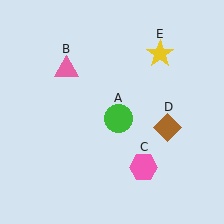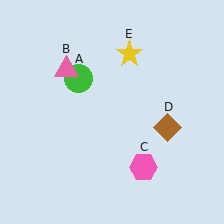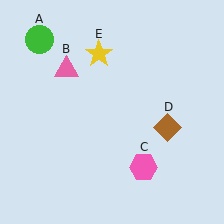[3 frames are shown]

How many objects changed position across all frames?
2 objects changed position: green circle (object A), yellow star (object E).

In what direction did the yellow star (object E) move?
The yellow star (object E) moved left.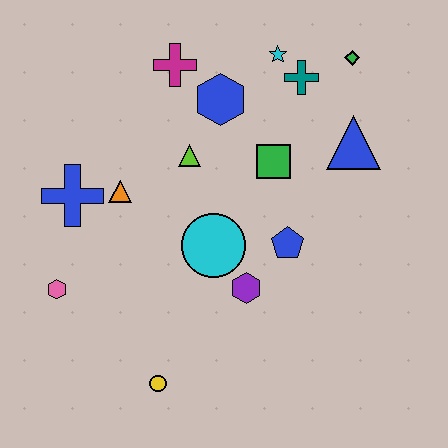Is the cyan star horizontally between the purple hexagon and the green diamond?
Yes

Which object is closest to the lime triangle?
The blue hexagon is closest to the lime triangle.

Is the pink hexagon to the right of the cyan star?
No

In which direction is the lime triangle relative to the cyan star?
The lime triangle is below the cyan star.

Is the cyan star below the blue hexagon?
No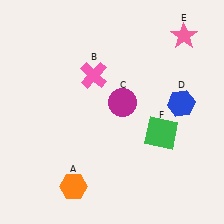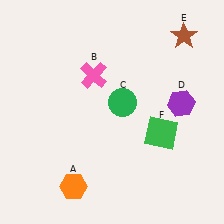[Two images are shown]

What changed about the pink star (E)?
In Image 1, E is pink. In Image 2, it changed to brown.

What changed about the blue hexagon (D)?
In Image 1, D is blue. In Image 2, it changed to purple.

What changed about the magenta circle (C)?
In Image 1, C is magenta. In Image 2, it changed to green.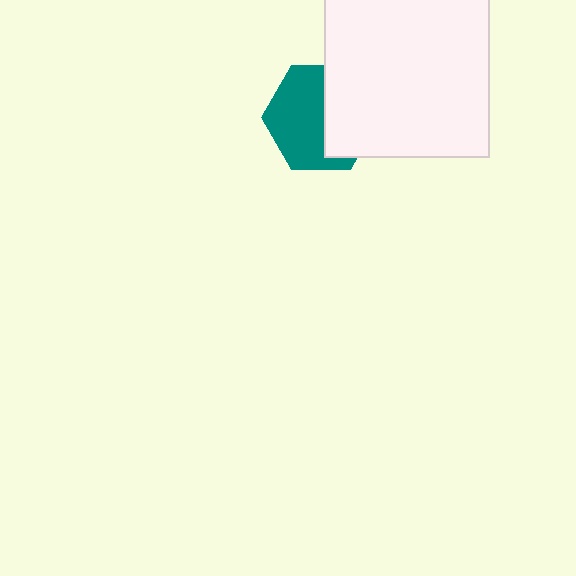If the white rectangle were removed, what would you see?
You would see the complete teal hexagon.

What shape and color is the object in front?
The object in front is a white rectangle.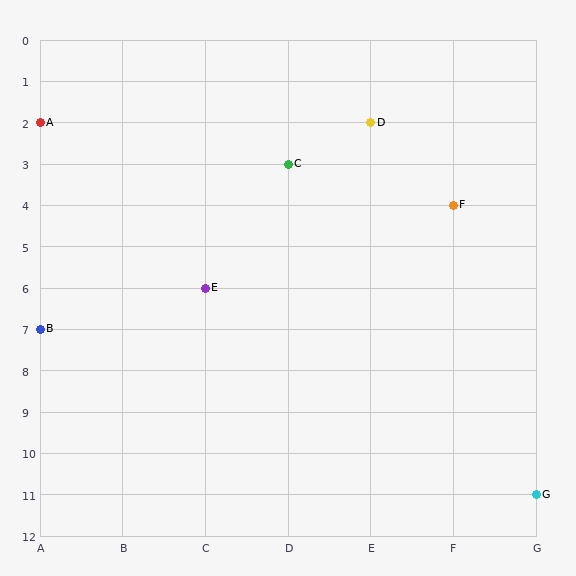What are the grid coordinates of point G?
Point G is at grid coordinates (G, 11).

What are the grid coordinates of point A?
Point A is at grid coordinates (A, 2).